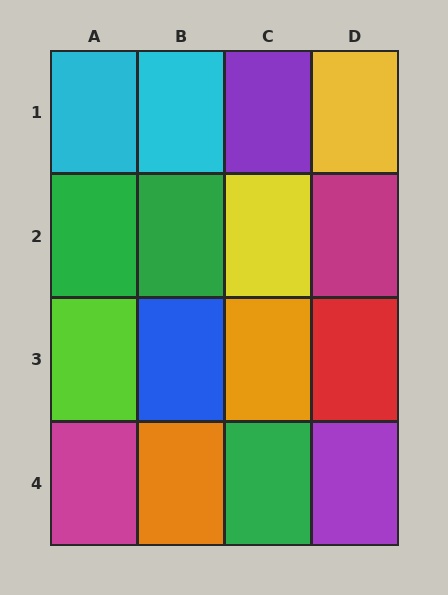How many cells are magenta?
2 cells are magenta.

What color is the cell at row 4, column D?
Purple.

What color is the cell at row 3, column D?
Red.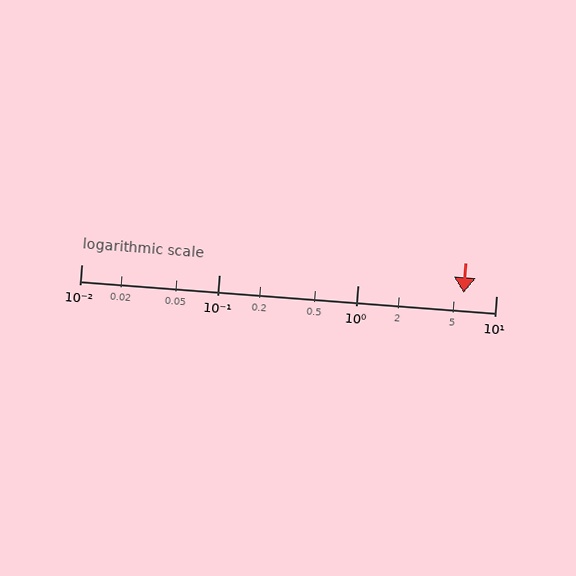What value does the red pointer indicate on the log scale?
The pointer indicates approximately 5.8.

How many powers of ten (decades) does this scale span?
The scale spans 3 decades, from 0.01 to 10.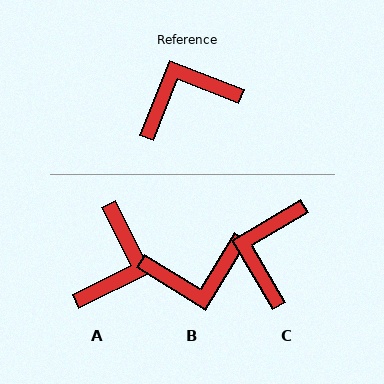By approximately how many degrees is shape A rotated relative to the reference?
Approximately 132 degrees clockwise.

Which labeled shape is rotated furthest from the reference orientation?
B, about 170 degrees away.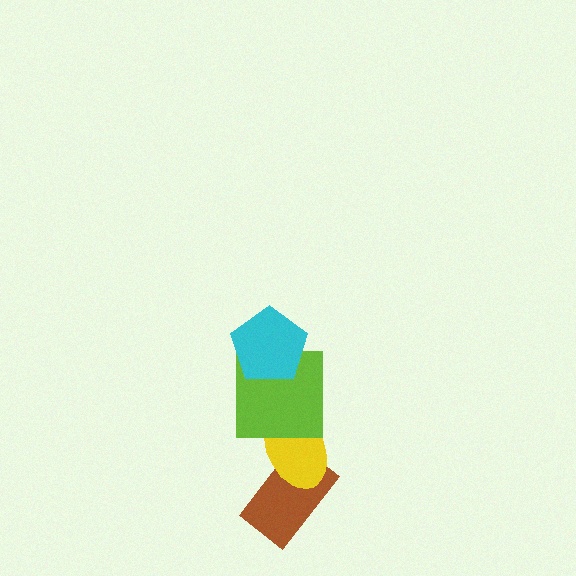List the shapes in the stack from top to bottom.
From top to bottom: the cyan pentagon, the lime square, the yellow ellipse, the brown rectangle.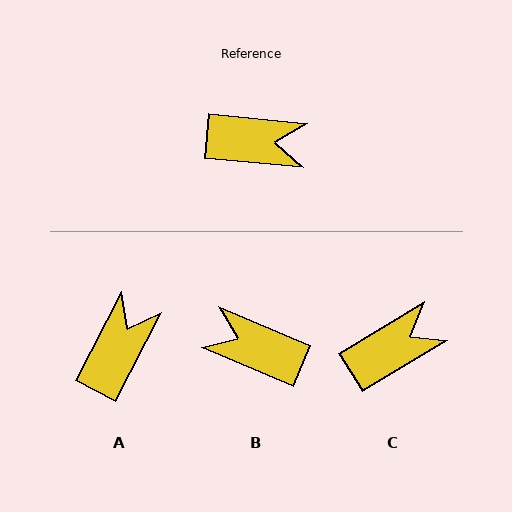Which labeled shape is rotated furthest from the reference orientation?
B, about 162 degrees away.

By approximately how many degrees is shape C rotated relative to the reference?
Approximately 37 degrees counter-clockwise.